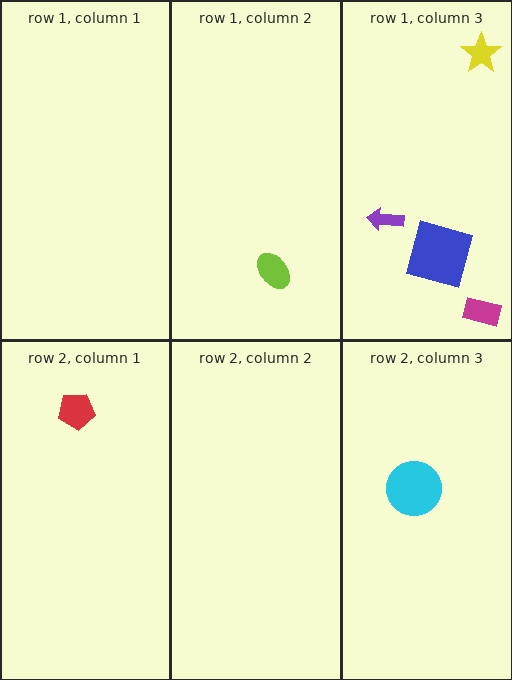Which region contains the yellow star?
The row 1, column 3 region.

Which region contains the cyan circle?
The row 2, column 3 region.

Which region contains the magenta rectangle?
The row 1, column 3 region.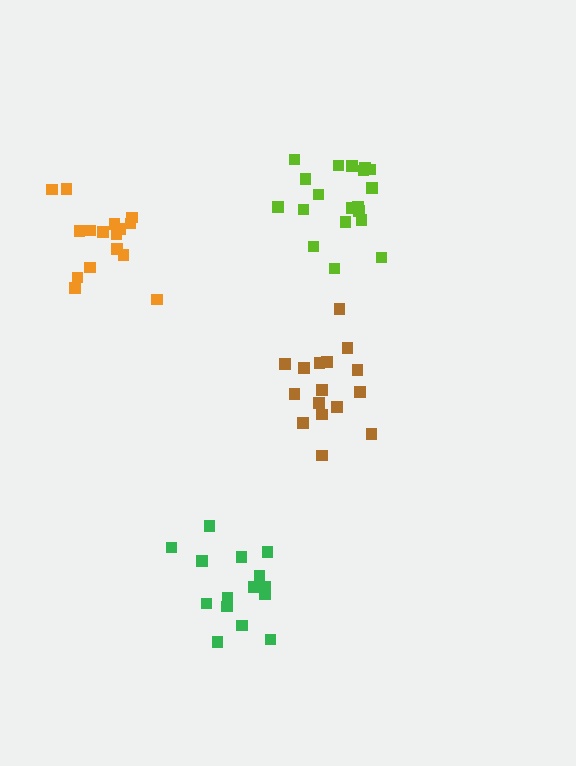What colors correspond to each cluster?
The clusters are colored: brown, green, lime, orange.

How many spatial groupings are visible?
There are 4 spatial groupings.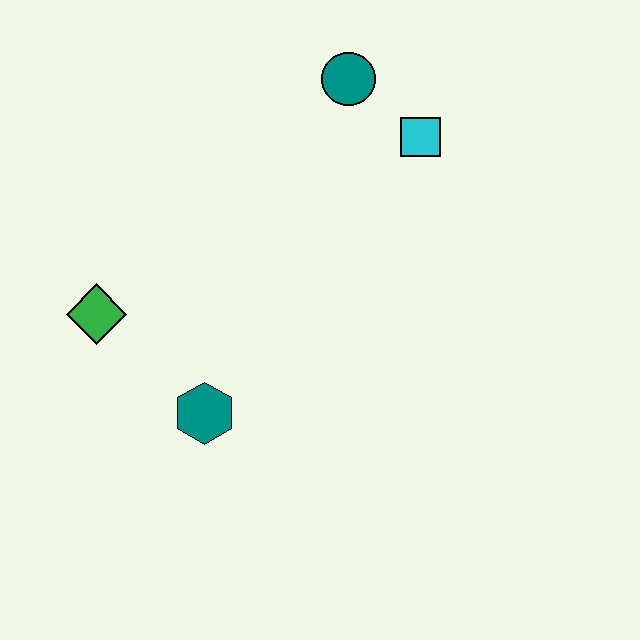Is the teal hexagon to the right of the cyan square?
No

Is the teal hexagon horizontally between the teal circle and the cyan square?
No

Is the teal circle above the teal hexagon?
Yes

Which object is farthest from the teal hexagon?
The teal circle is farthest from the teal hexagon.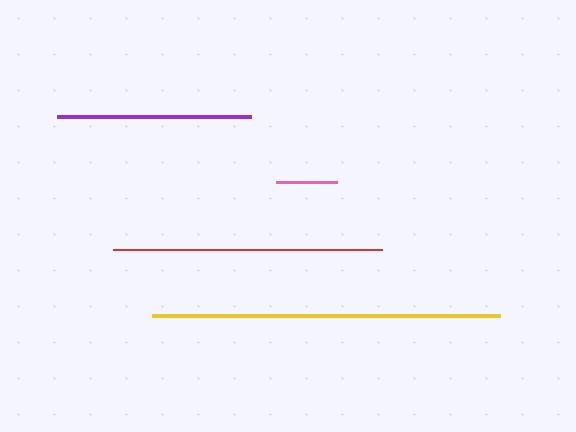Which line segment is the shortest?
The pink line is the shortest at approximately 61 pixels.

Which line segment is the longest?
The yellow line is the longest at approximately 348 pixels.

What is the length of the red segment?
The red segment is approximately 269 pixels long.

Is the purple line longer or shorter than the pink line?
The purple line is longer than the pink line.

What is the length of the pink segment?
The pink segment is approximately 61 pixels long.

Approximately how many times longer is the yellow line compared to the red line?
The yellow line is approximately 1.3 times the length of the red line.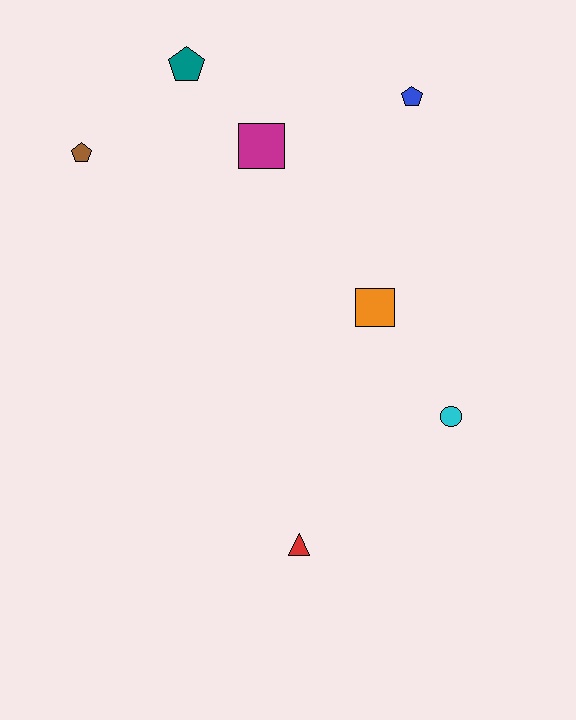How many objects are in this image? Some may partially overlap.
There are 7 objects.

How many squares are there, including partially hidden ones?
There are 2 squares.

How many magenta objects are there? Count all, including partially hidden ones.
There is 1 magenta object.